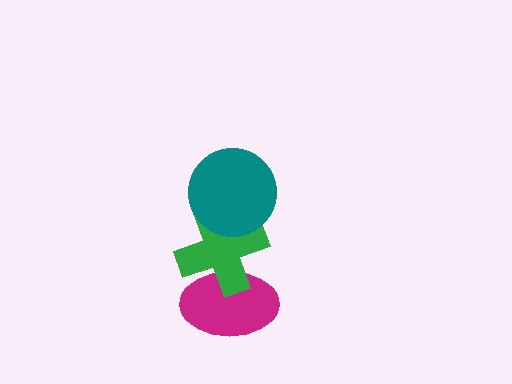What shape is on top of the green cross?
The teal circle is on top of the green cross.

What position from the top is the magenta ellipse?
The magenta ellipse is 3rd from the top.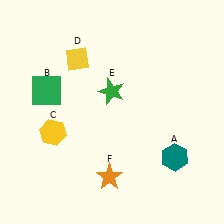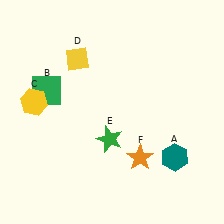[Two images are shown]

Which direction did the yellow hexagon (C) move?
The yellow hexagon (C) moved up.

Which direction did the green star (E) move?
The green star (E) moved down.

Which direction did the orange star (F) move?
The orange star (F) moved right.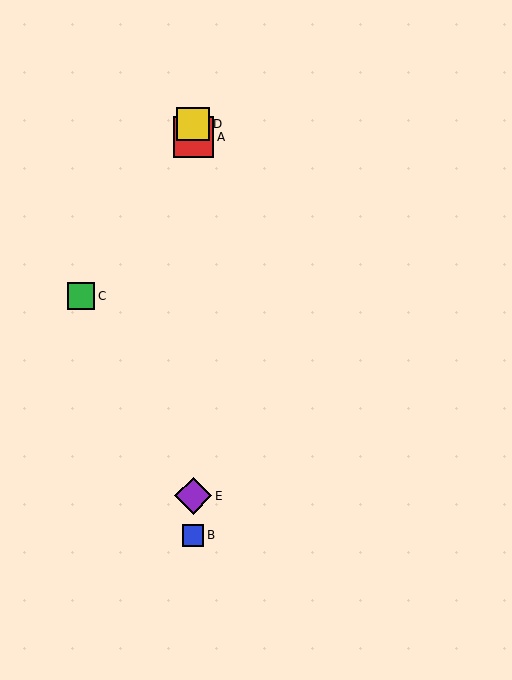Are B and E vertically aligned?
Yes, both are at x≈193.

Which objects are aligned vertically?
Objects A, B, D, E are aligned vertically.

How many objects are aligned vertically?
4 objects (A, B, D, E) are aligned vertically.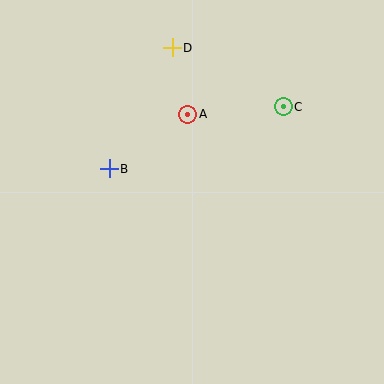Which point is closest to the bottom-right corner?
Point C is closest to the bottom-right corner.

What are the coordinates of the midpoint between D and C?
The midpoint between D and C is at (228, 77).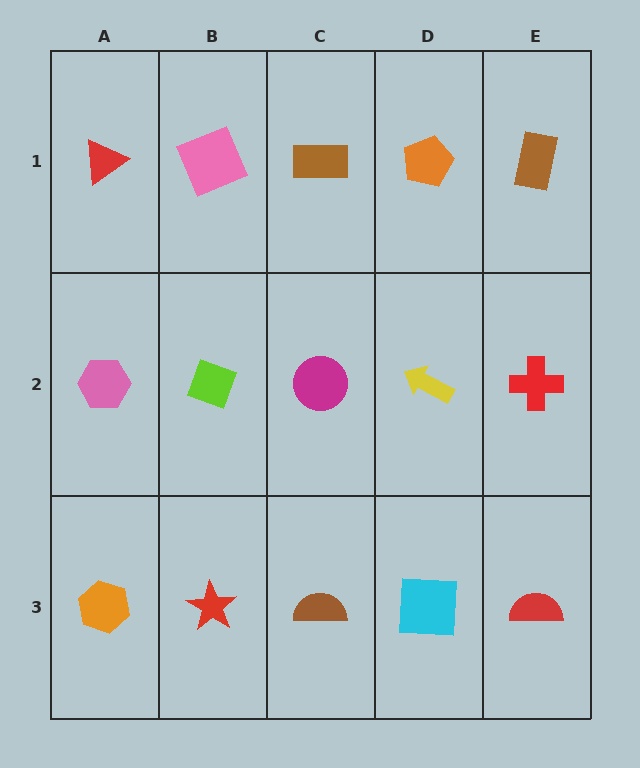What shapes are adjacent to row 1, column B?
A lime diamond (row 2, column B), a red triangle (row 1, column A), a brown rectangle (row 1, column C).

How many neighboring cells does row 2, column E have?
3.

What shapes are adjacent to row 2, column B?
A pink square (row 1, column B), a red star (row 3, column B), a pink hexagon (row 2, column A), a magenta circle (row 2, column C).